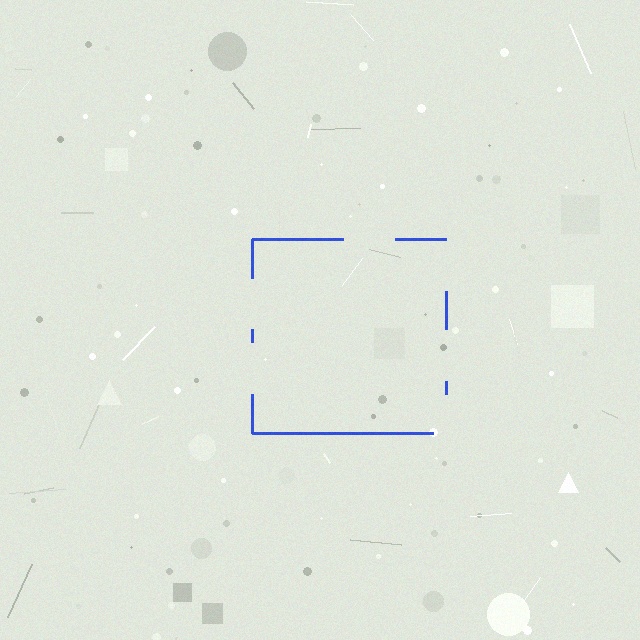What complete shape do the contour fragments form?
The contour fragments form a square.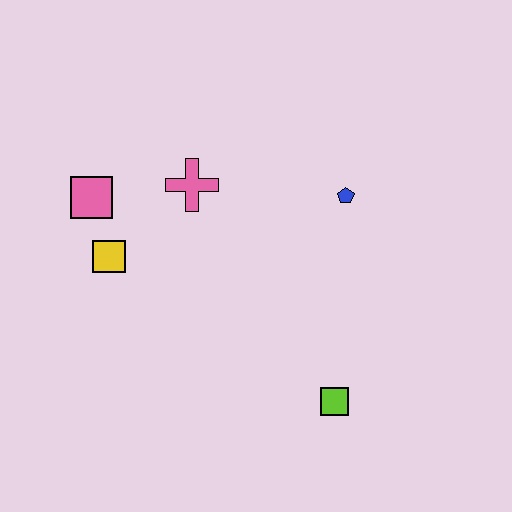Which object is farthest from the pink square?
The lime square is farthest from the pink square.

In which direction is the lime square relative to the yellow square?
The lime square is to the right of the yellow square.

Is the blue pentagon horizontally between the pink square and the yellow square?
No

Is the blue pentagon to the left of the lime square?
No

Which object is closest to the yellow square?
The pink square is closest to the yellow square.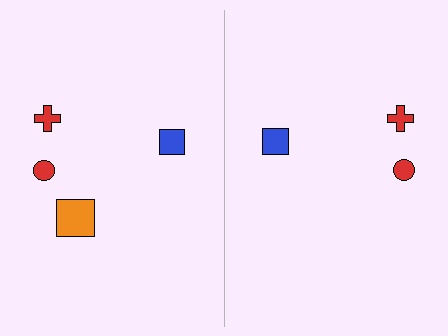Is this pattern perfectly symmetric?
No, the pattern is not perfectly symmetric. A orange square is missing from the right side.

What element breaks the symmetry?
A orange square is missing from the right side.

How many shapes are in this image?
There are 7 shapes in this image.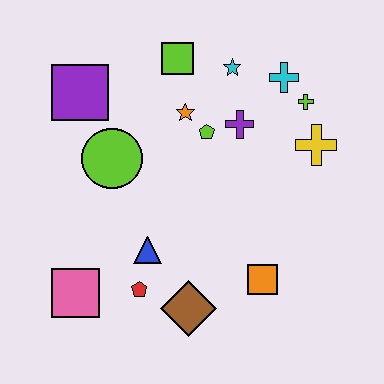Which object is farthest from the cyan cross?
The pink square is farthest from the cyan cross.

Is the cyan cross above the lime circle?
Yes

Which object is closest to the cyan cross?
The lime cross is closest to the cyan cross.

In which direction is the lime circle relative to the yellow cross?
The lime circle is to the left of the yellow cross.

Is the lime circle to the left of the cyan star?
Yes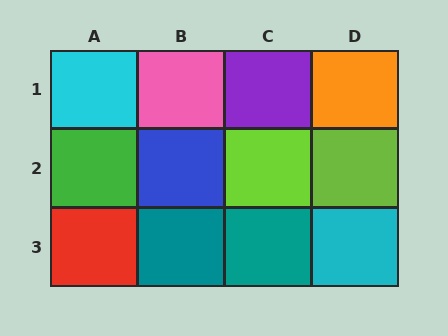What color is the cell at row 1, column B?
Pink.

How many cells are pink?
1 cell is pink.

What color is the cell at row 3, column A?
Red.